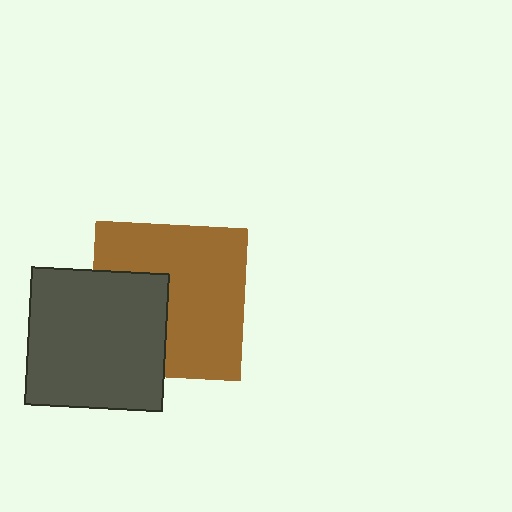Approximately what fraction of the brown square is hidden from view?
Roughly 35% of the brown square is hidden behind the dark gray square.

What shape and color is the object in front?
The object in front is a dark gray square.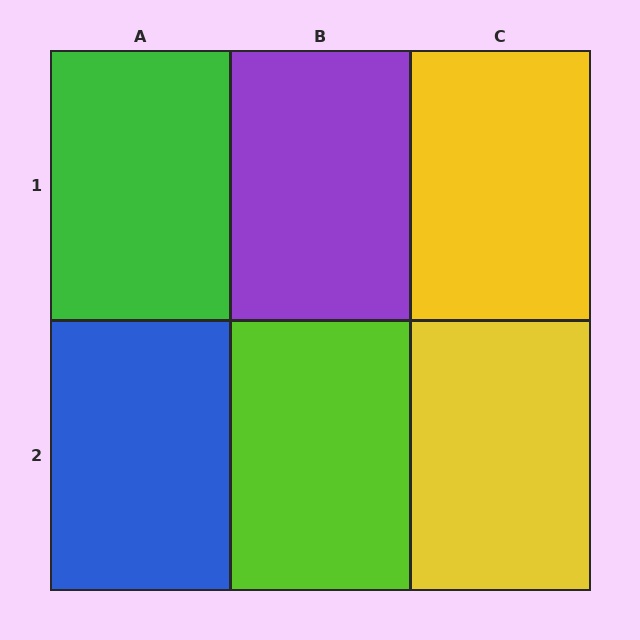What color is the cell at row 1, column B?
Purple.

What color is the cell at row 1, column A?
Green.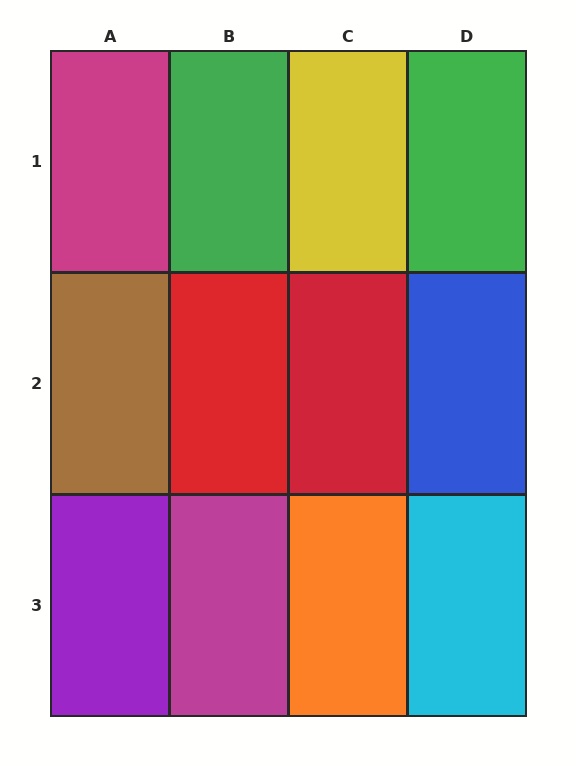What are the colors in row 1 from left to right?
Magenta, green, yellow, green.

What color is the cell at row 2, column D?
Blue.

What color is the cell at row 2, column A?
Brown.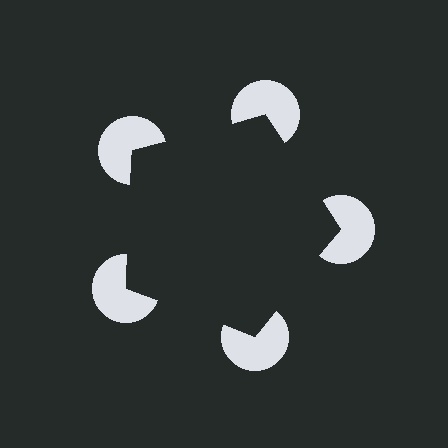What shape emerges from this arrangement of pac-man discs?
An illusory pentagon — its edges are inferred from the aligned wedge cuts in the pac-man discs, not physically drawn.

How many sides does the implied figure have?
5 sides.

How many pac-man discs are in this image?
There are 5 — one at each vertex of the illusory pentagon.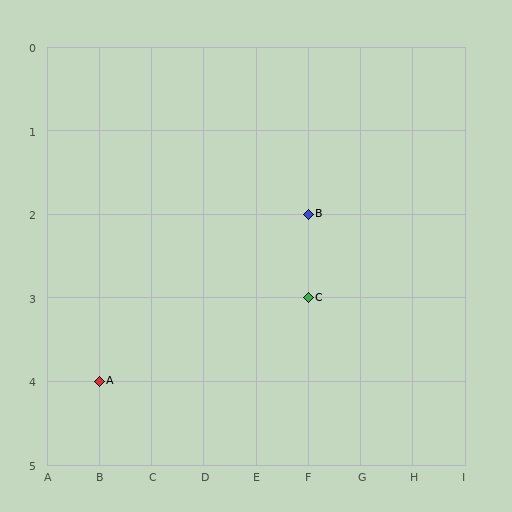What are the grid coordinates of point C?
Point C is at grid coordinates (F, 3).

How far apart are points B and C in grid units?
Points B and C are 1 row apart.